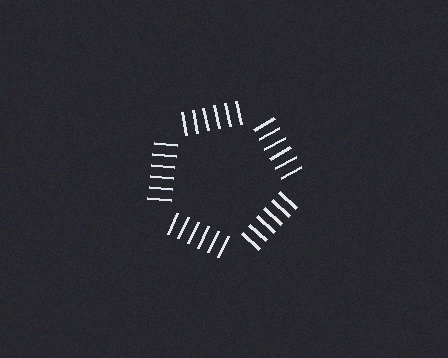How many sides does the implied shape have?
5 sides — the line-ends trace a pentagon.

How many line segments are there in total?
30 — 6 along each of the 5 edges.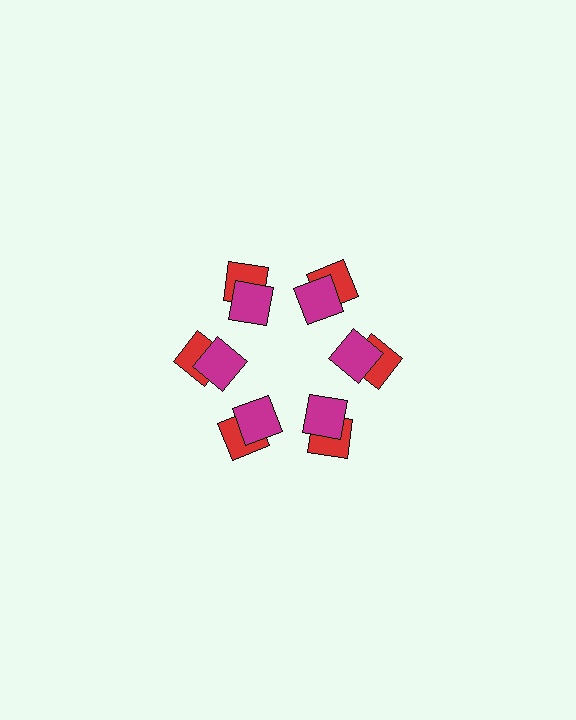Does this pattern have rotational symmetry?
Yes, this pattern has 6-fold rotational symmetry. It looks the same after rotating 60 degrees around the center.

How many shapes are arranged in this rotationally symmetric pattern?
There are 12 shapes, arranged in 6 groups of 2.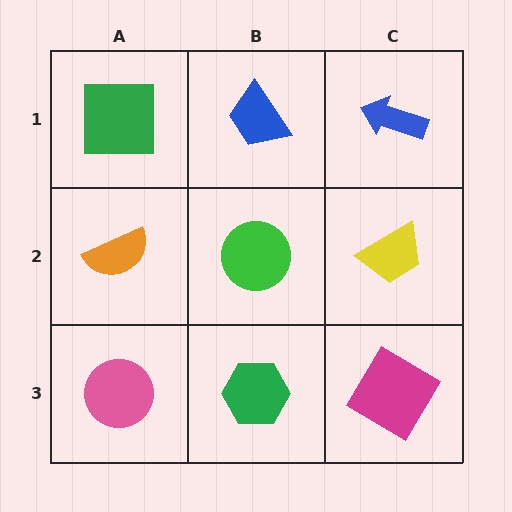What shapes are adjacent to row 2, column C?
A blue arrow (row 1, column C), a magenta diamond (row 3, column C), a green circle (row 2, column B).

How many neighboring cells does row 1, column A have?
2.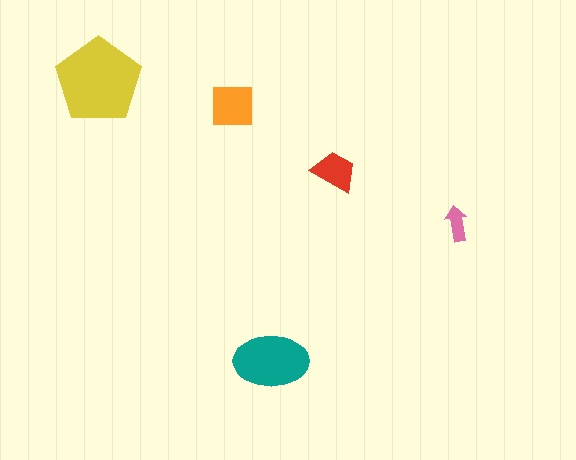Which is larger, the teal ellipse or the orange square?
The teal ellipse.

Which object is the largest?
The yellow pentagon.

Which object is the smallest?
The pink arrow.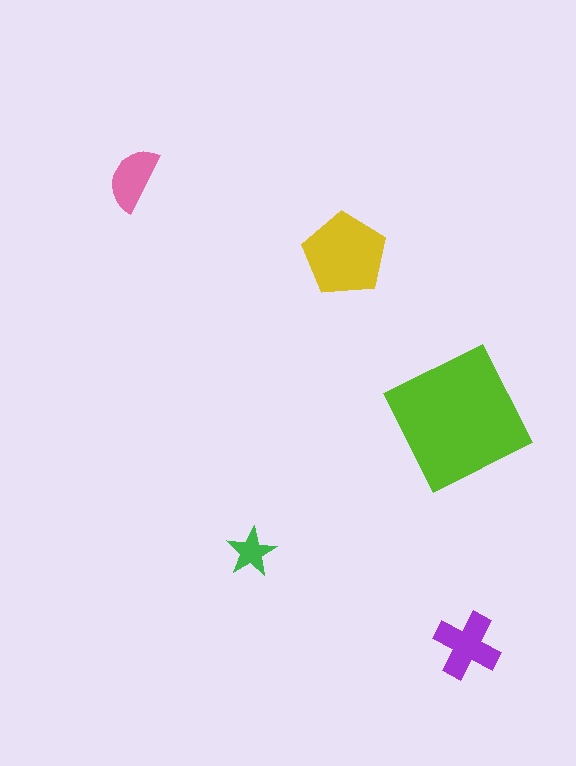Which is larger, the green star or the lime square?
The lime square.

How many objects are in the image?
There are 5 objects in the image.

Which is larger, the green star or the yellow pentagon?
The yellow pentagon.